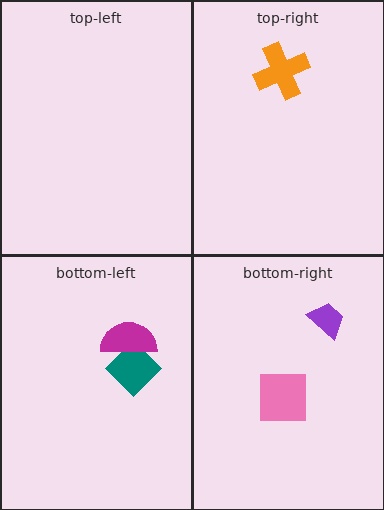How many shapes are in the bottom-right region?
2.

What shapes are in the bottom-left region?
The teal diamond, the magenta semicircle.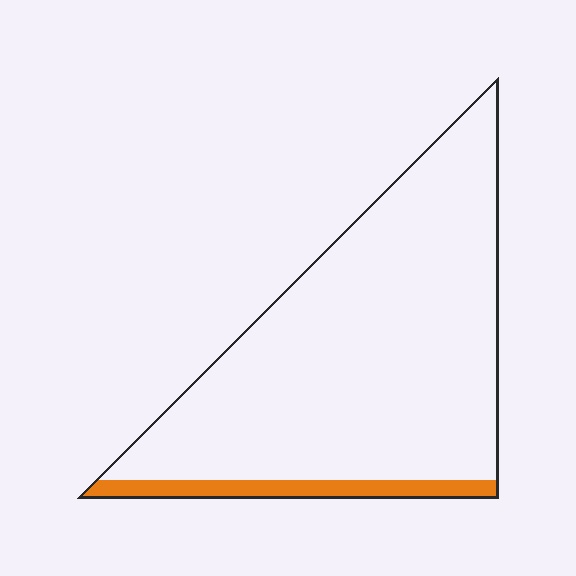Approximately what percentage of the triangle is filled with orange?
Approximately 10%.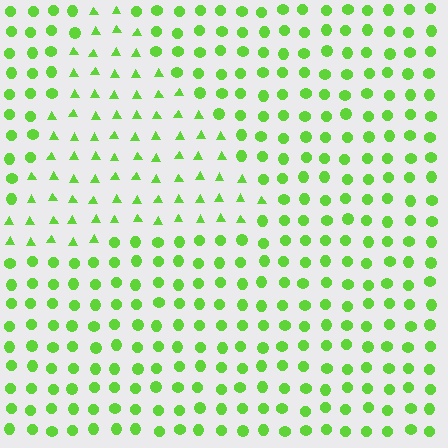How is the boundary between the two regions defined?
The boundary is defined by a change in element shape: triangles inside vs. circles outside. All elements share the same color and spacing.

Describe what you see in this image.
The image is filled with small lime elements arranged in a uniform grid. A triangle-shaped region contains triangles, while the surrounding area contains circles. The boundary is defined purely by the change in element shape.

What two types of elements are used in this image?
The image uses triangles inside the triangle region and circles outside it.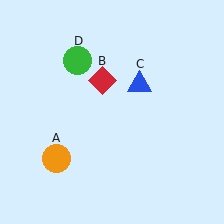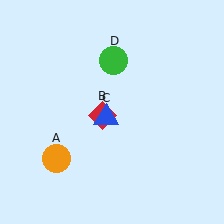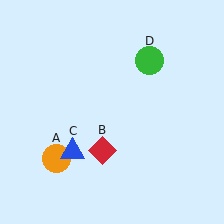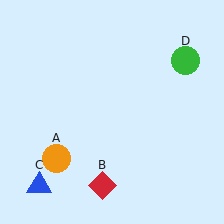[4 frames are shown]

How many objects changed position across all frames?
3 objects changed position: red diamond (object B), blue triangle (object C), green circle (object D).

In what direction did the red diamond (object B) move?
The red diamond (object B) moved down.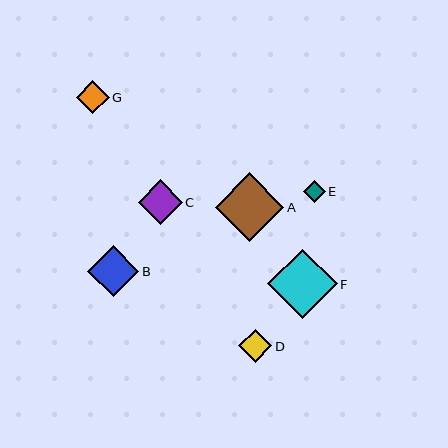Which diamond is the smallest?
Diamond E is the smallest with a size of approximately 22 pixels.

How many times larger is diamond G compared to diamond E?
Diamond G is approximately 1.5 times the size of diamond E.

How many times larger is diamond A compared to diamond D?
Diamond A is approximately 2.1 times the size of diamond D.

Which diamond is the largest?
Diamond F is the largest with a size of approximately 69 pixels.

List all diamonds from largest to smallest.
From largest to smallest: F, A, B, C, G, D, E.